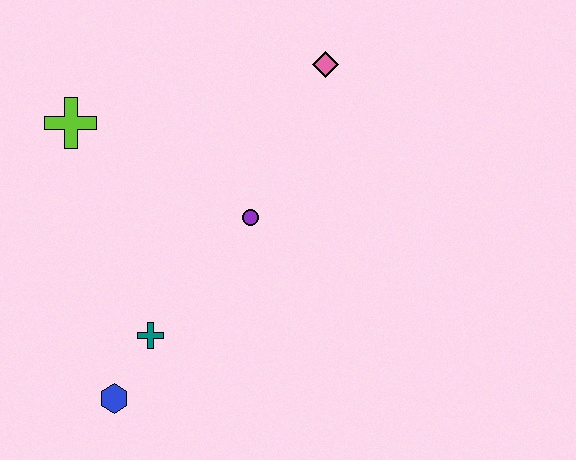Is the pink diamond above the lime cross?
Yes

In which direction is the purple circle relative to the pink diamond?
The purple circle is below the pink diamond.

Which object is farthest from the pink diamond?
The blue hexagon is farthest from the pink diamond.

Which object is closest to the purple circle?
The teal cross is closest to the purple circle.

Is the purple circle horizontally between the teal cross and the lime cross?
No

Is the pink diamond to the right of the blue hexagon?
Yes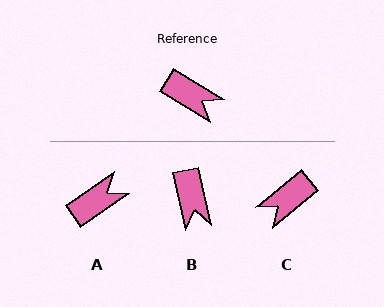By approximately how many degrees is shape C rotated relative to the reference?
Approximately 109 degrees clockwise.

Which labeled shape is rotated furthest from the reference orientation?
C, about 109 degrees away.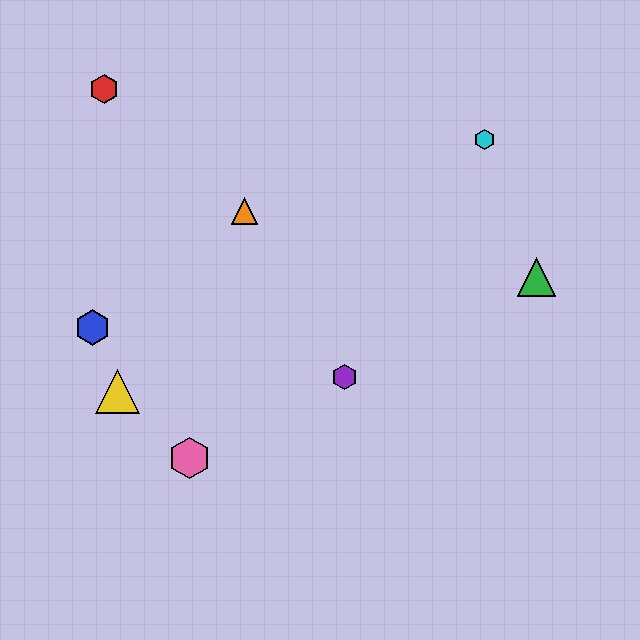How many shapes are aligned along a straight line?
3 shapes (the green triangle, the purple hexagon, the pink hexagon) are aligned along a straight line.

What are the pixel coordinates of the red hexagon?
The red hexagon is at (104, 89).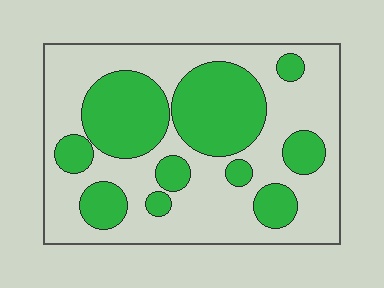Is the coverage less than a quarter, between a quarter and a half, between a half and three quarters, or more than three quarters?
Between a quarter and a half.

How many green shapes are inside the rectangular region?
10.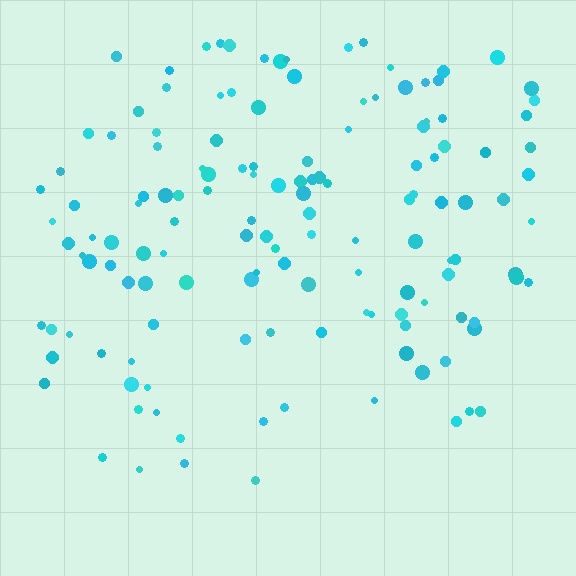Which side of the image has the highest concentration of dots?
The top.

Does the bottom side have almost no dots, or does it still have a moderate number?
Still a moderate number, just noticeably fewer than the top.